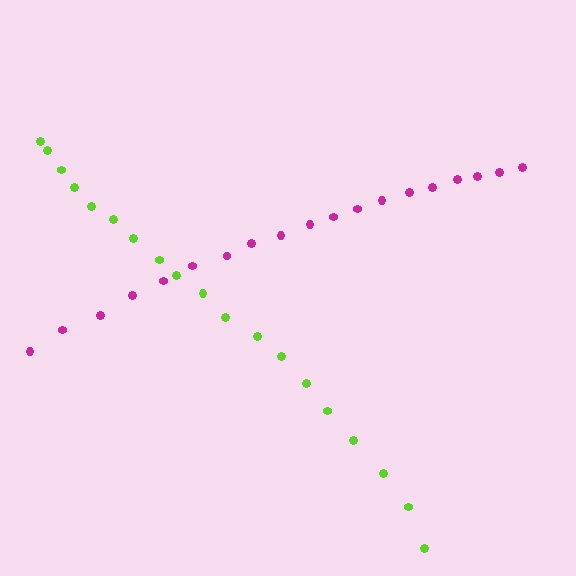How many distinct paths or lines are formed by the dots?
There are 2 distinct paths.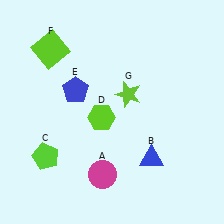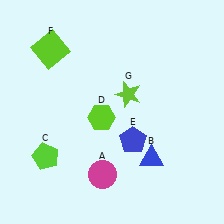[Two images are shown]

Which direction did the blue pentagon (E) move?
The blue pentagon (E) moved right.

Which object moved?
The blue pentagon (E) moved right.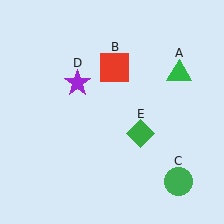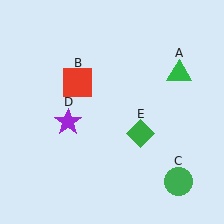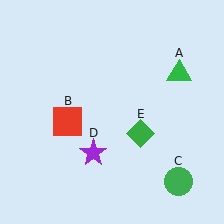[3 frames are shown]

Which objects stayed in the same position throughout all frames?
Green triangle (object A) and green circle (object C) and green diamond (object E) remained stationary.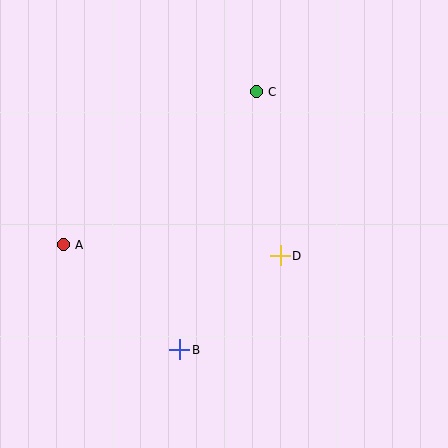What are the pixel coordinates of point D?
Point D is at (280, 256).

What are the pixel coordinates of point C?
Point C is at (256, 92).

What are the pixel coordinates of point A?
Point A is at (63, 245).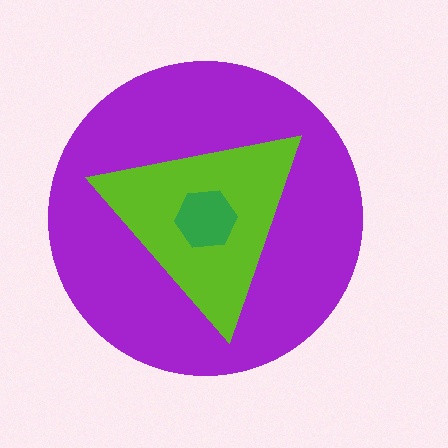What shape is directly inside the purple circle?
The lime triangle.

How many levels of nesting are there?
3.